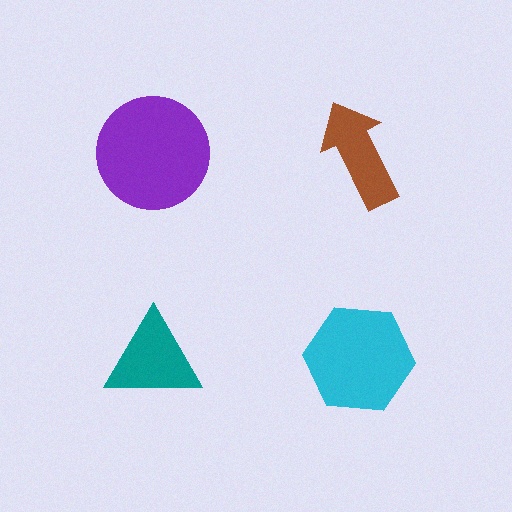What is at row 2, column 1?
A teal triangle.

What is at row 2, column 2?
A cyan hexagon.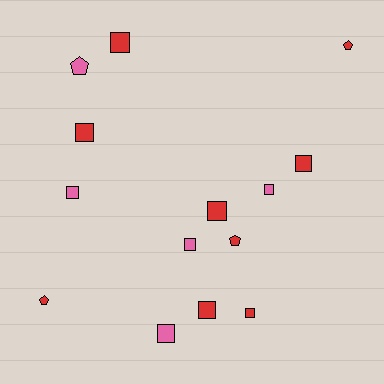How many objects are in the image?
There are 14 objects.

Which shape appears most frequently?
Square, with 10 objects.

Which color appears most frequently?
Red, with 9 objects.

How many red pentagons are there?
There are 3 red pentagons.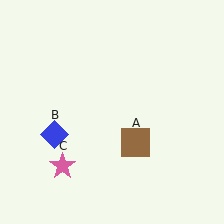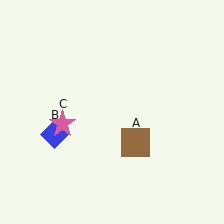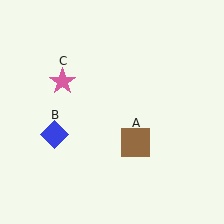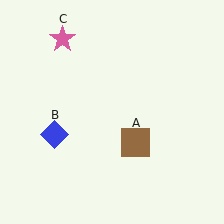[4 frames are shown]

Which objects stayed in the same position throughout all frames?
Brown square (object A) and blue diamond (object B) remained stationary.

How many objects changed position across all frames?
1 object changed position: pink star (object C).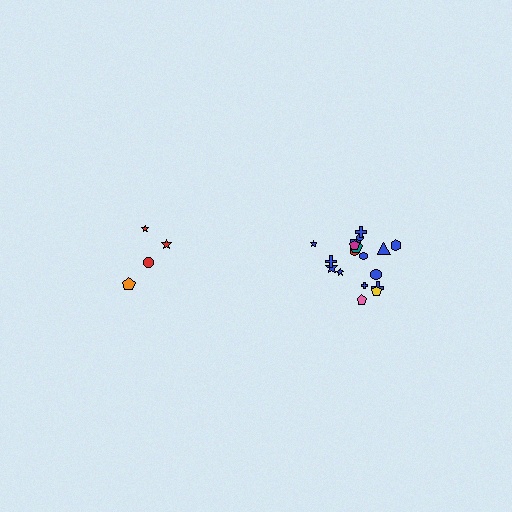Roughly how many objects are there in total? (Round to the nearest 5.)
Roughly 20 objects in total.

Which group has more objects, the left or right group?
The right group.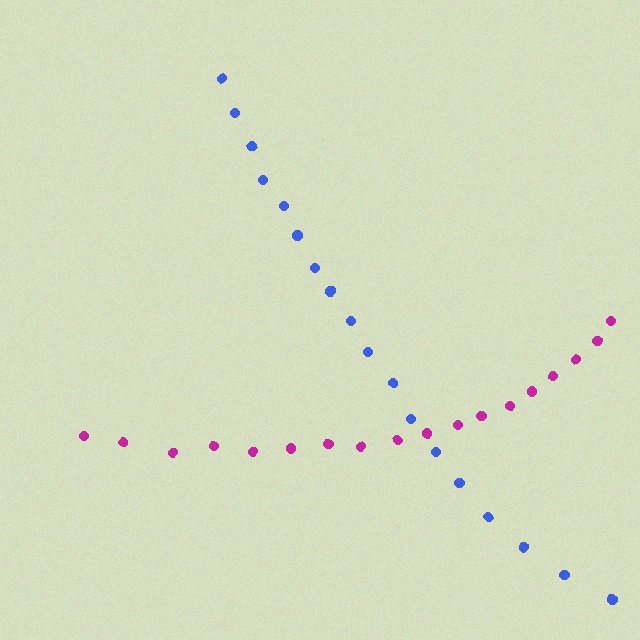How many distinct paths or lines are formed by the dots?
There are 2 distinct paths.